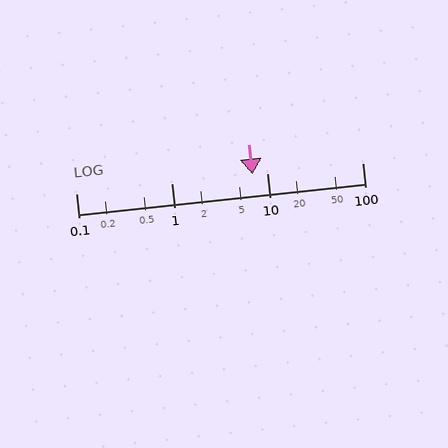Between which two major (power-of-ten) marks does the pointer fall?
The pointer is between 1 and 10.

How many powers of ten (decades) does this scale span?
The scale spans 3 decades, from 0.1 to 100.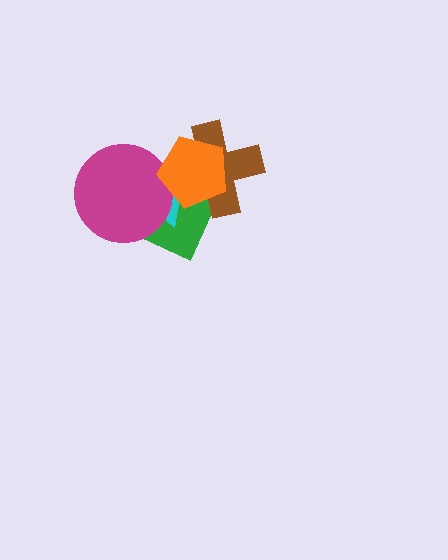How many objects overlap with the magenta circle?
3 objects overlap with the magenta circle.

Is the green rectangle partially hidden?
Yes, it is partially covered by another shape.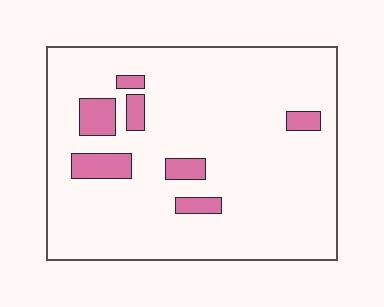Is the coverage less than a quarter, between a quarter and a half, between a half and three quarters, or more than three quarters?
Less than a quarter.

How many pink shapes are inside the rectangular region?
7.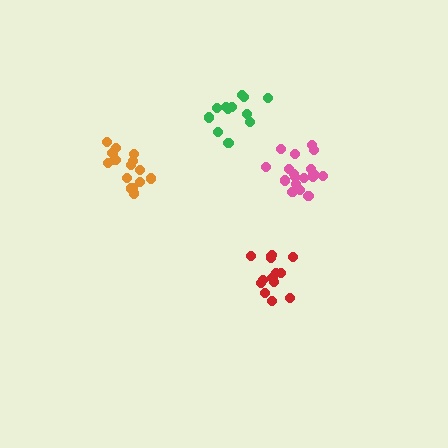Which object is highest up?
The green cluster is topmost.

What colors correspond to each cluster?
The clusters are colored: orange, red, pink, green.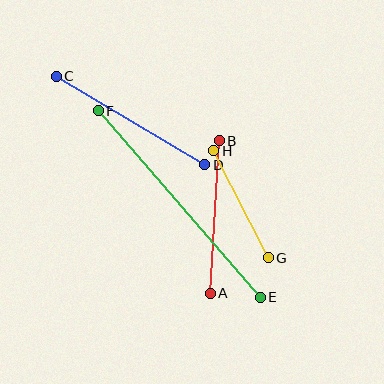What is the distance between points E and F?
The distance is approximately 247 pixels.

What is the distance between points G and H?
The distance is approximately 120 pixels.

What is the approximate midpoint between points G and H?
The midpoint is at approximately (241, 204) pixels.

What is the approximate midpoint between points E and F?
The midpoint is at approximately (179, 204) pixels.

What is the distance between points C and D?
The distance is approximately 173 pixels.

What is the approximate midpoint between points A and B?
The midpoint is at approximately (215, 217) pixels.